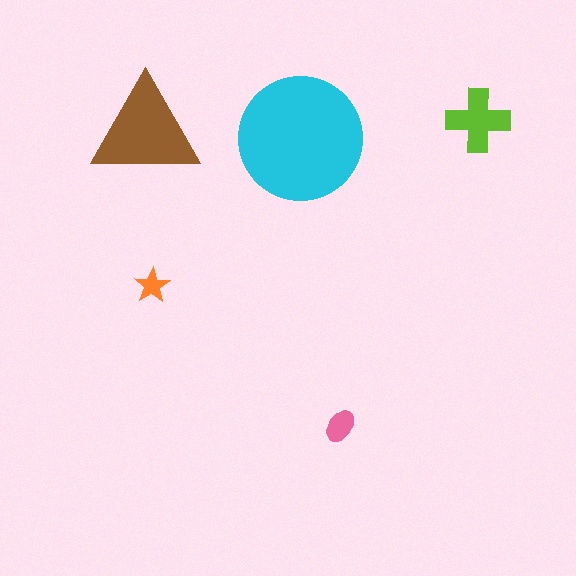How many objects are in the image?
There are 5 objects in the image.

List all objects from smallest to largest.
The orange star, the pink ellipse, the lime cross, the brown triangle, the cyan circle.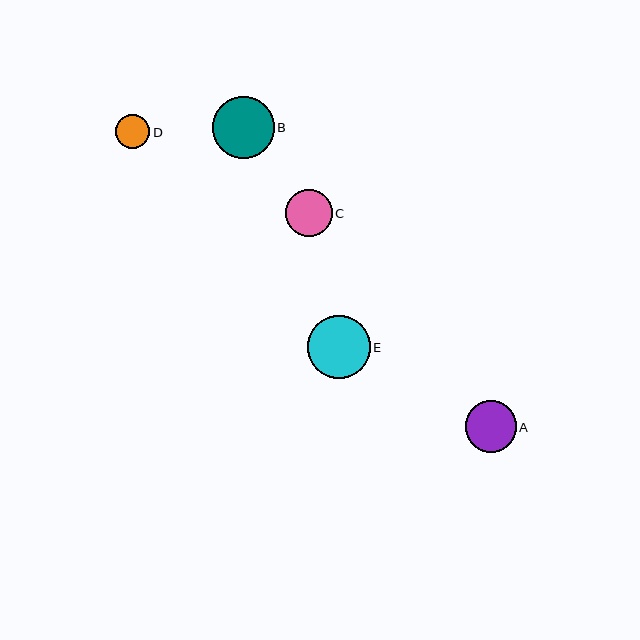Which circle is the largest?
Circle E is the largest with a size of approximately 63 pixels.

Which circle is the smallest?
Circle D is the smallest with a size of approximately 34 pixels.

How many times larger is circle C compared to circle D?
Circle C is approximately 1.4 times the size of circle D.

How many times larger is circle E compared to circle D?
Circle E is approximately 1.9 times the size of circle D.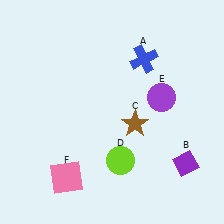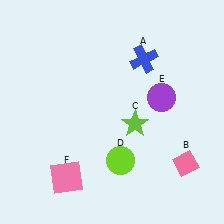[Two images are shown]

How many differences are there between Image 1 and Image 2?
There are 2 differences between the two images.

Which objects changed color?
B changed from purple to pink. C changed from brown to lime.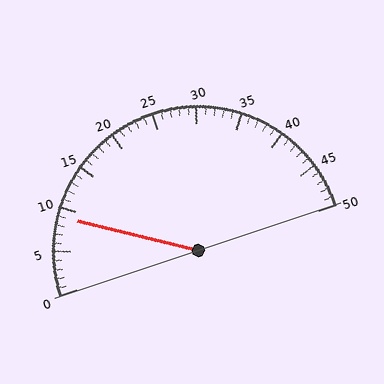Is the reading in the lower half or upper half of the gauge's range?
The reading is in the lower half of the range (0 to 50).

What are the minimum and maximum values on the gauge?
The gauge ranges from 0 to 50.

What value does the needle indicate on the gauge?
The needle indicates approximately 9.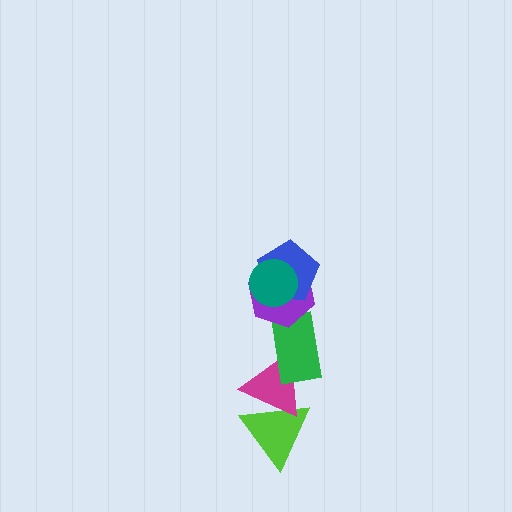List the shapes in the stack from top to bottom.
From top to bottom: the teal circle, the blue pentagon, the purple hexagon, the green rectangle, the magenta triangle, the lime triangle.